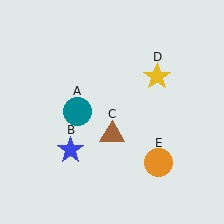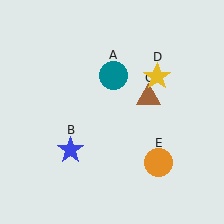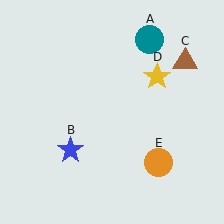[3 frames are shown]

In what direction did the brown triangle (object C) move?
The brown triangle (object C) moved up and to the right.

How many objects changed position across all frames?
2 objects changed position: teal circle (object A), brown triangle (object C).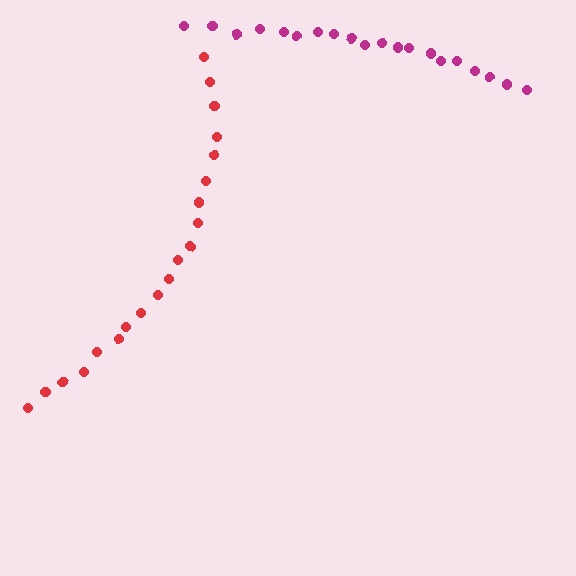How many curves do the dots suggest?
There are 2 distinct paths.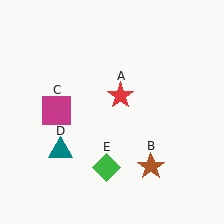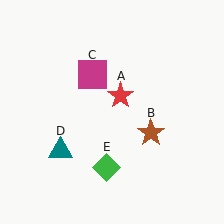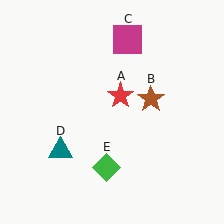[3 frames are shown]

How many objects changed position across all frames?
2 objects changed position: brown star (object B), magenta square (object C).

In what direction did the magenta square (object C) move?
The magenta square (object C) moved up and to the right.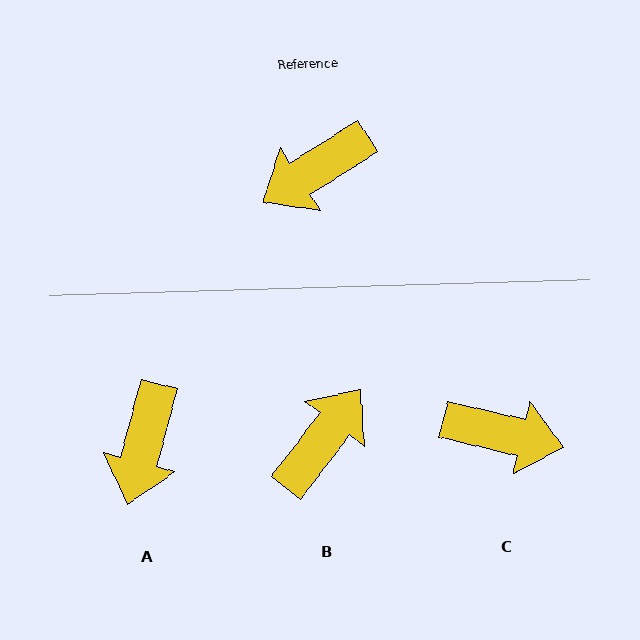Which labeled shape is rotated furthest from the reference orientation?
B, about 159 degrees away.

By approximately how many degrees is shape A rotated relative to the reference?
Approximately 43 degrees counter-clockwise.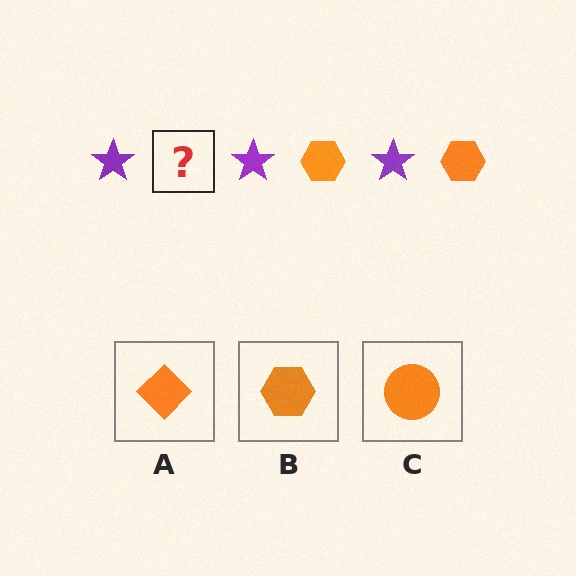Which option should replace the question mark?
Option B.